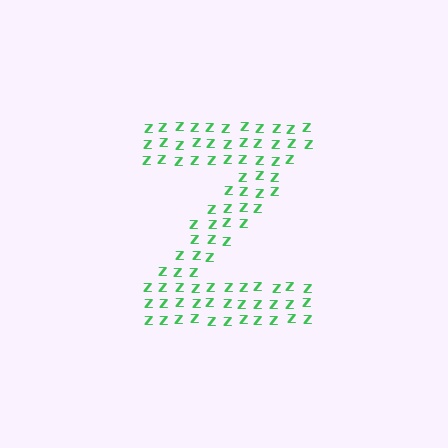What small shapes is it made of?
It is made of small letter Z's.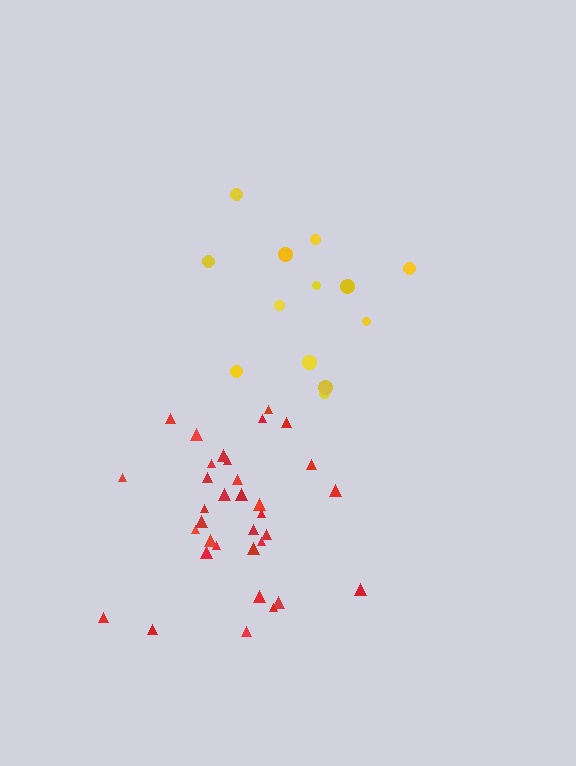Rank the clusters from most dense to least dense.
red, yellow.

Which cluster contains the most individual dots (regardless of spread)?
Red (34).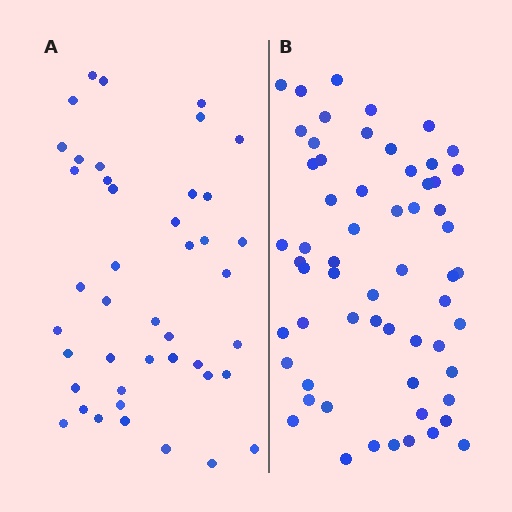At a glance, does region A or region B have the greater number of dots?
Region B (the right region) has more dots.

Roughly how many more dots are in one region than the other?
Region B has approximately 15 more dots than region A.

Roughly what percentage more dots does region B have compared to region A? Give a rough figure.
About 40% more.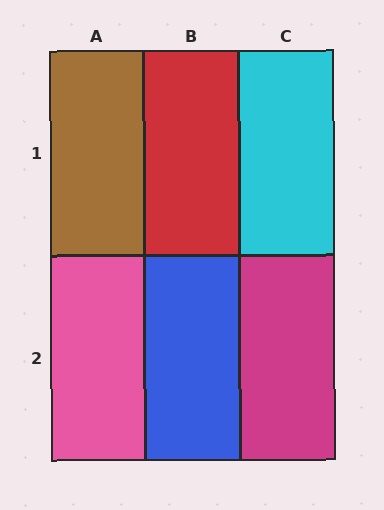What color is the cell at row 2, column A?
Pink.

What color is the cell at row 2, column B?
Blue.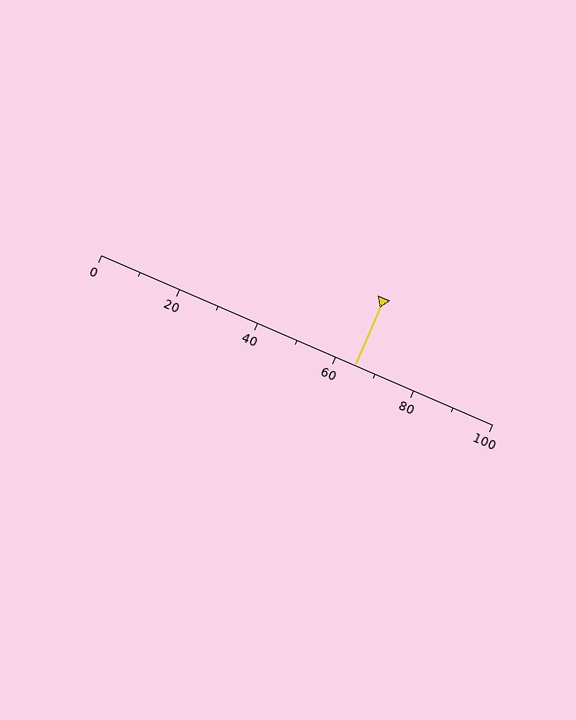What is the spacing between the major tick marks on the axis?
The major ticks are spaced 20 apart.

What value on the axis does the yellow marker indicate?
The marker indicates approximately 65.